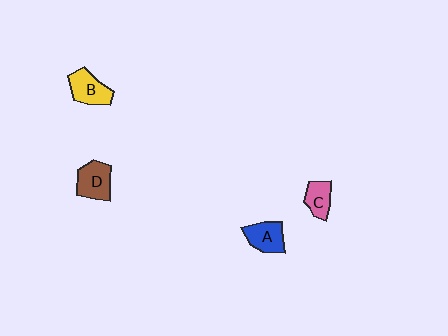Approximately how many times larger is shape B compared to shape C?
Approximately 1.4 times.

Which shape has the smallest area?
Shape C (pink).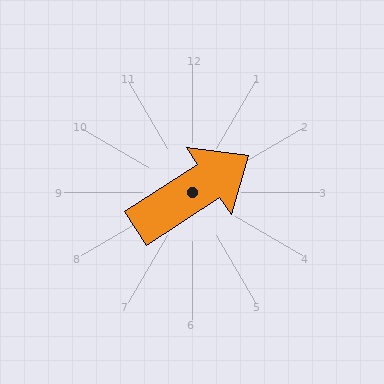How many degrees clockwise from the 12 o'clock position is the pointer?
Approximately 57 degrees.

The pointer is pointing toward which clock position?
Roughly 2 o'clock.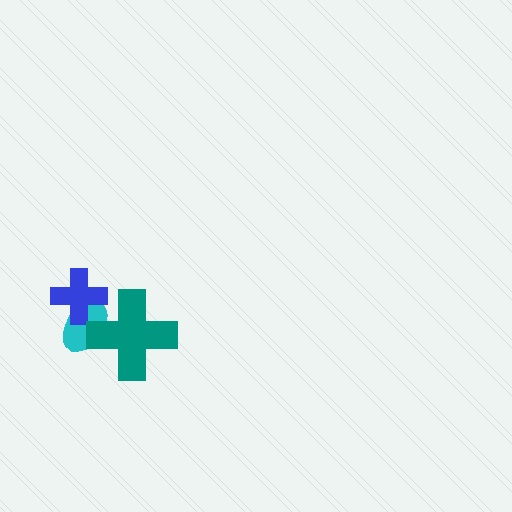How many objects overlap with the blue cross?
2 objects overlap with the blue cross.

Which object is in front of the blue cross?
The teal cross is in front of the blue cross.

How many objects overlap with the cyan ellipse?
2 objects overlap with the cyan ellipse.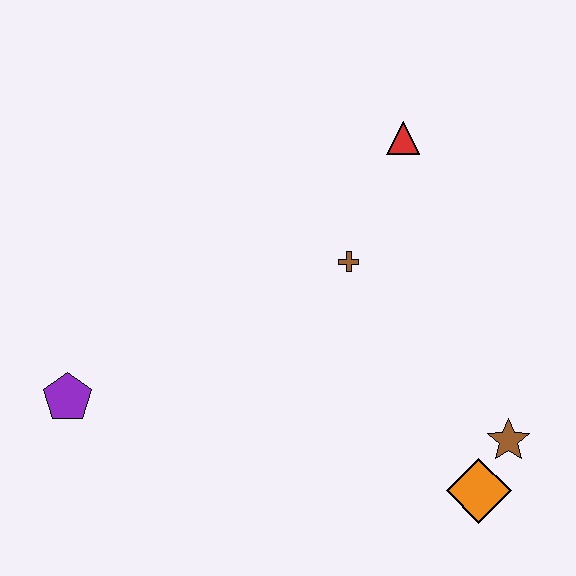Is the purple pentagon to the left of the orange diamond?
Yes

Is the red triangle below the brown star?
No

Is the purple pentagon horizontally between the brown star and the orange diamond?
No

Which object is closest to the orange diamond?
The brown star is closest to the orange diamond.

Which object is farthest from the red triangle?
The purple pentagon is farthest from the red triangle.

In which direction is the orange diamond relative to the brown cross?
The orange diamond is below the brown cross.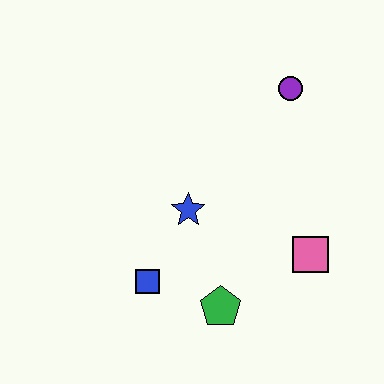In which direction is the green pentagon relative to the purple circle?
The green pentagon is below the purple circle.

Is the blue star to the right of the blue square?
Yes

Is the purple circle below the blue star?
No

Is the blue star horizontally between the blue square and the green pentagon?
Yes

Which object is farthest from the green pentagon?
The purple circle is farthest from the green pentagon.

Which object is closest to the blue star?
The blue square is closest to the blue star.